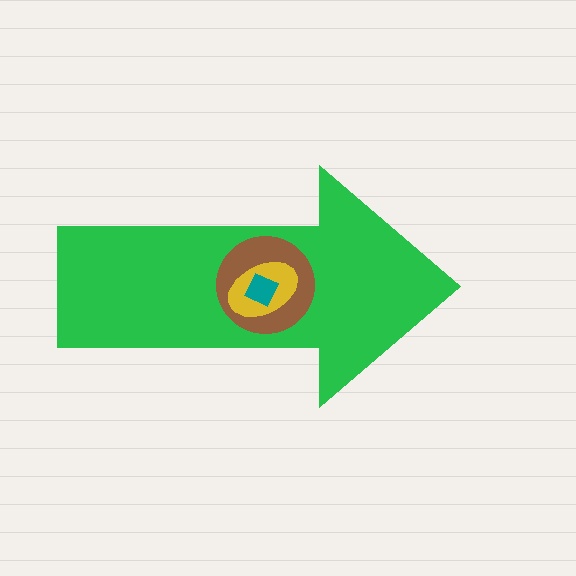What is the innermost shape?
The teal diamond.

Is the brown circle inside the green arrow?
Yes.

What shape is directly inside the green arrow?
The brown circle.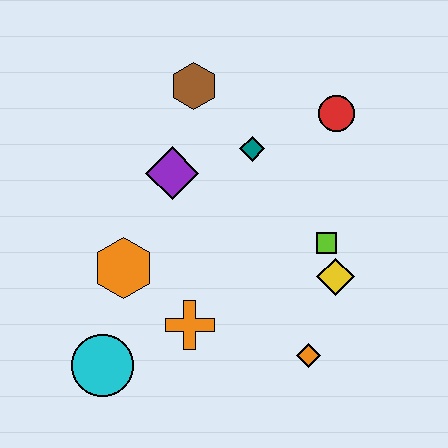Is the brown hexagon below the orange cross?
No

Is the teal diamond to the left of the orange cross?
No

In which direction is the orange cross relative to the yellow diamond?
The orange cross is to the left of the yellow diamond.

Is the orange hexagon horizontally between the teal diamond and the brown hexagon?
No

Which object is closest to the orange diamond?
The yellow diamond is closest to the orange diamond.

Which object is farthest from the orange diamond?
The brown hexagon is farthest from the orange diamond.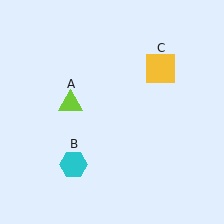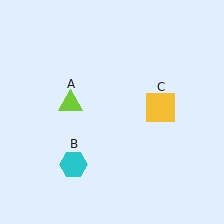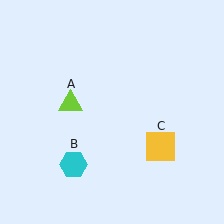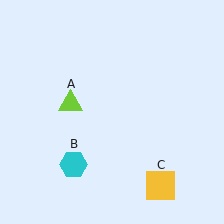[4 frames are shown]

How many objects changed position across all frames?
1 object changed position: yellow square (object C).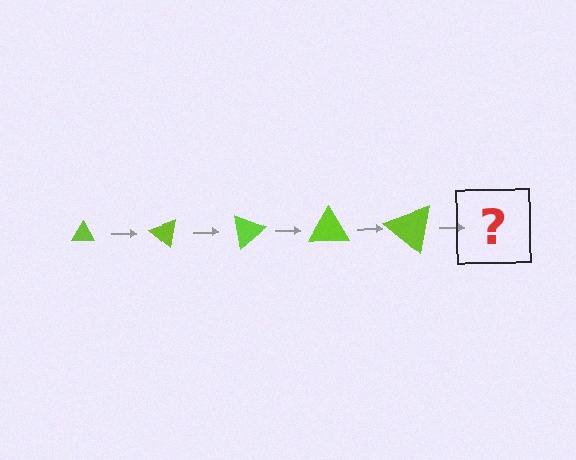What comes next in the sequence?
The next element should be a triangle, larger than the previous one and rotated 200 degrees from the start.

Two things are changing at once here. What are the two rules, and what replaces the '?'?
The two rules are that the triangle grows larger each step and it rotates 40 degrees each step. The '?' should be a triangle, larger than the previous one and rotated 200 degrees from the start.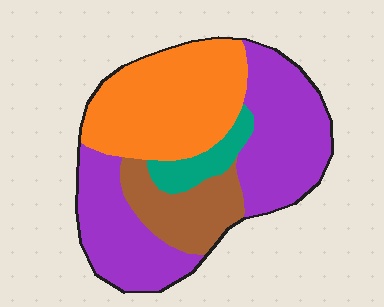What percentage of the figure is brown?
Brown covers roughly 15% of the figure.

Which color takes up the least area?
Teal, at roughly 5%.